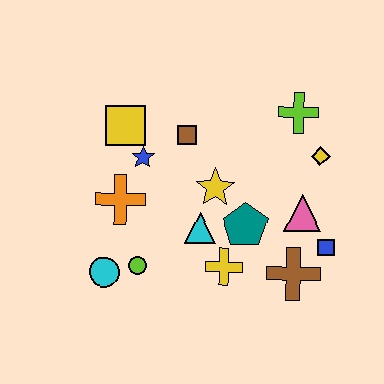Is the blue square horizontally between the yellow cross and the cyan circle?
No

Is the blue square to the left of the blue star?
No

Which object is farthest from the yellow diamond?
The cyan circle is farthest from the yellow diamond.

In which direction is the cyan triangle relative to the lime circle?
The cyan triangle is to the right of the lime circle.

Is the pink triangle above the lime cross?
No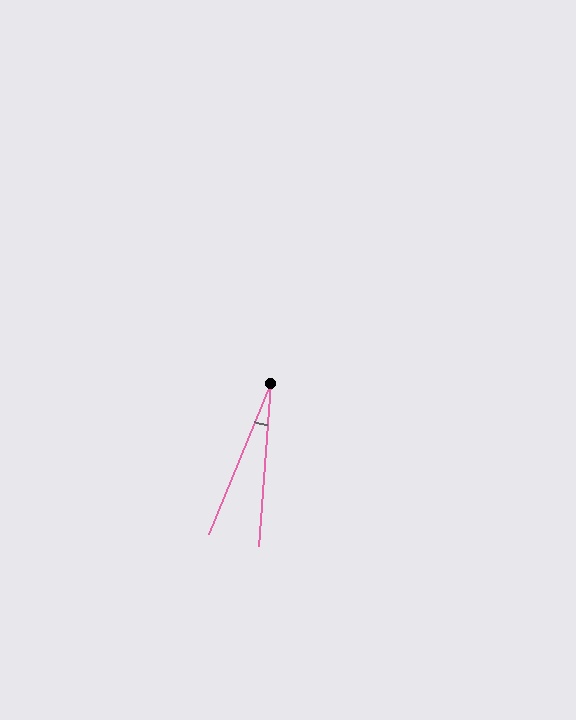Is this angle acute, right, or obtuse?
It is acute.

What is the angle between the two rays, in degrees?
Approximately 18 degrees.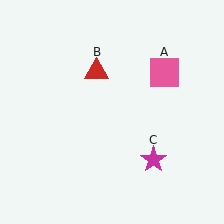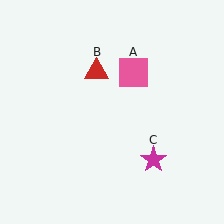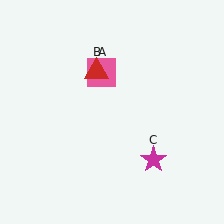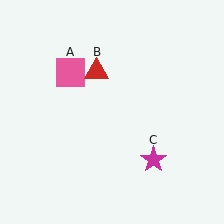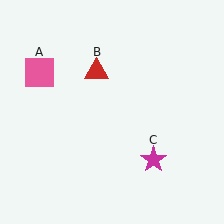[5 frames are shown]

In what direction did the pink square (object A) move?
The pink square (object A) moved left.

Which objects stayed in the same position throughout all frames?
Red triangle (object B) and magenta star (object C) remained stationary.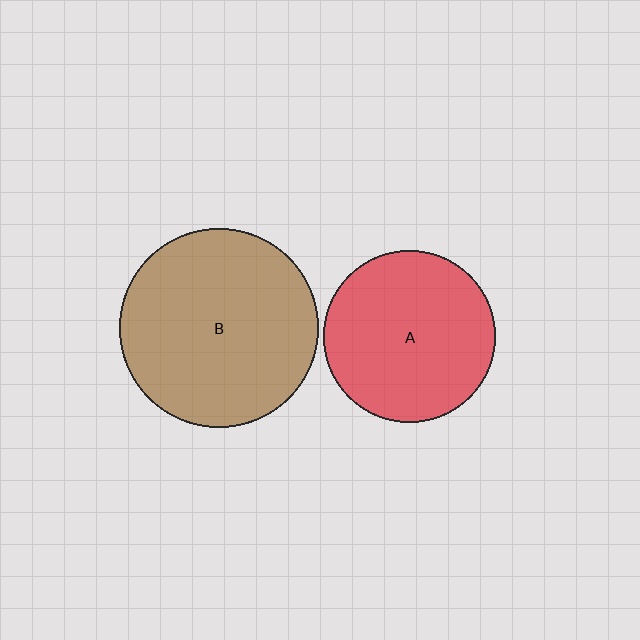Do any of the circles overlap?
No, none of the circles overlap.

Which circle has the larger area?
Circle B (brown).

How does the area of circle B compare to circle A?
Approximately 1.3 times.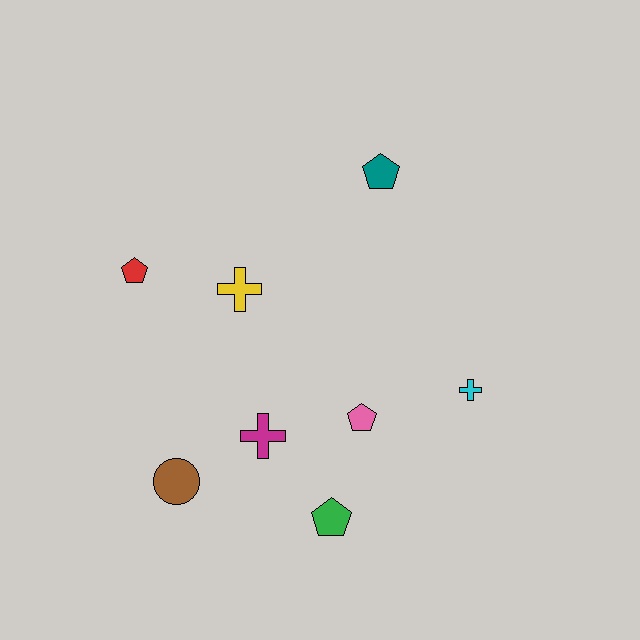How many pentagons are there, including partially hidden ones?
There are 4 pentagons.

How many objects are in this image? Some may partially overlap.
There are 8 objects.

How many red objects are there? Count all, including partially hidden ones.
There is 1 red object.